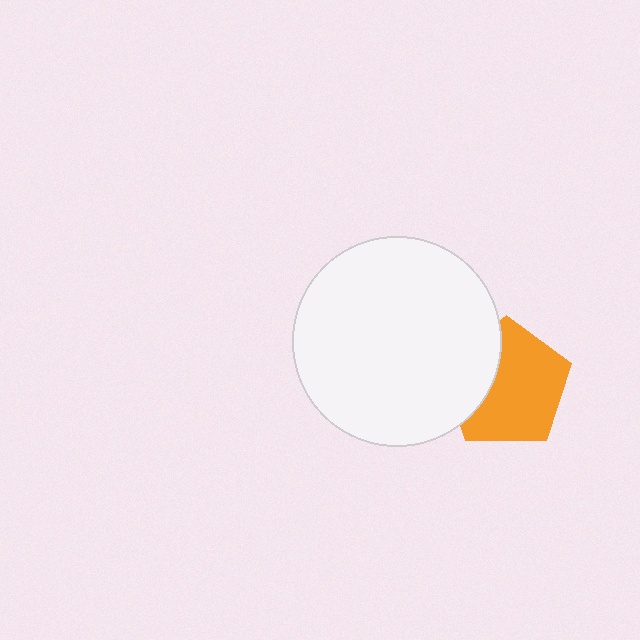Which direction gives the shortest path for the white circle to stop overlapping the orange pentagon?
Moving left gives the shortest separation.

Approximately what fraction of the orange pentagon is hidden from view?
Roughly 31% of the orange pentagon is hidden behind the white circle.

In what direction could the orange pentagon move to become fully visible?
The orange pentagon could move right. That would shift it out from behind the white circle entirely.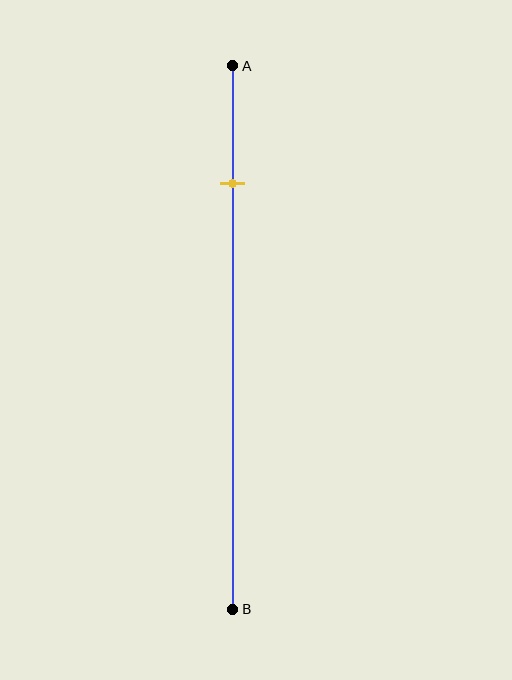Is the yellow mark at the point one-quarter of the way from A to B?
No, the mark is at about 20% from A, not at the 25% one-quarter point.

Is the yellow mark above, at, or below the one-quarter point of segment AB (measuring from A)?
The yellow mark is above the one-quarter point of segment AB.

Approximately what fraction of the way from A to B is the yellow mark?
The yellow mark is approximately 20% of the way from A to B.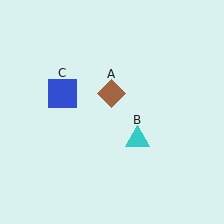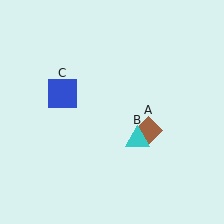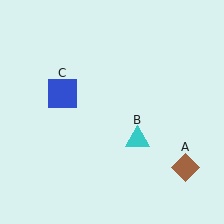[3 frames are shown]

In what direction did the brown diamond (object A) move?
The brown diamond (object A) moved down and to the right.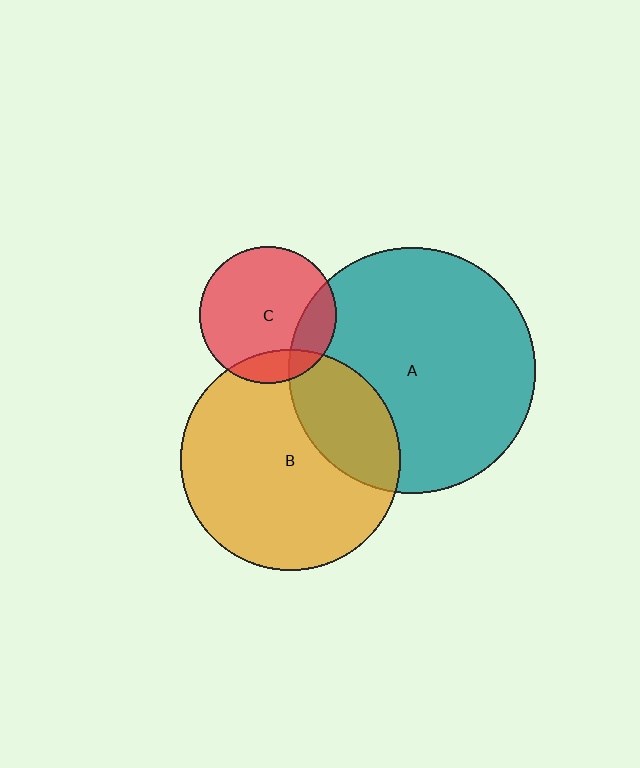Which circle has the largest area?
Circle A (teal).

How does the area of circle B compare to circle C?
Approximately 2.6 times.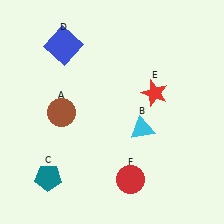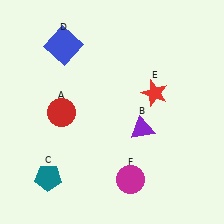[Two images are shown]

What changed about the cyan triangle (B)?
In Image 1, B is cyan. In Image 2, it changed to purple.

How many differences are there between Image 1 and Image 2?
There are 3 differences between the two images.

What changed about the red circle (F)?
In Image 1, F is red. In Image 2, it changed to magenta.